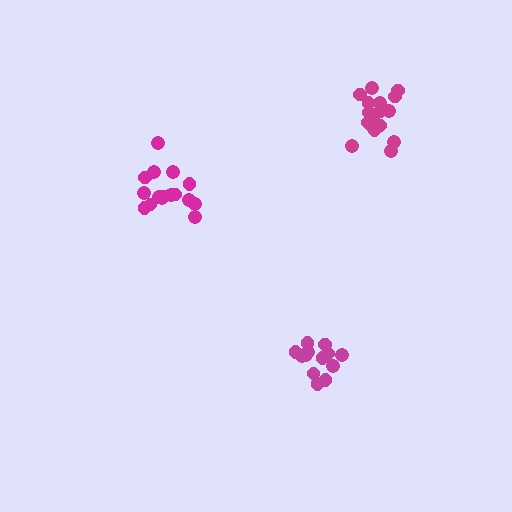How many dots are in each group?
Group 1: 16 dots, Group 2: 13 dots, Group 3: 18 dots (47 total).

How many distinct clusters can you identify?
There are 3 distinct clusters.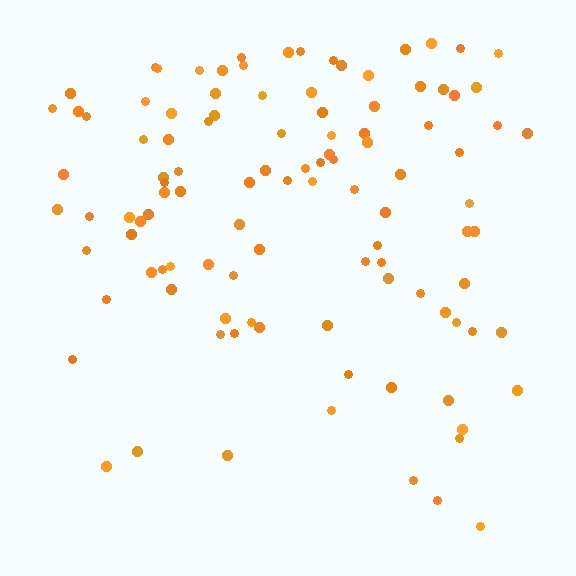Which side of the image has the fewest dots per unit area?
The bottom.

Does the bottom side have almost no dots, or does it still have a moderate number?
Still a moderate number, just noticeably fewer than the top.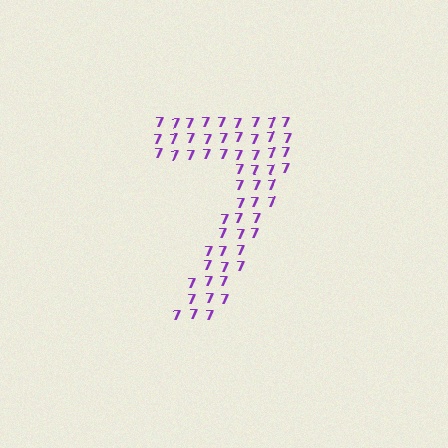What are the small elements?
The small elements are digit 7's.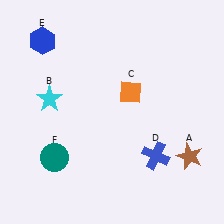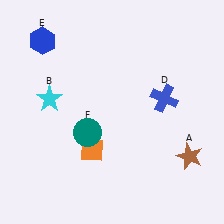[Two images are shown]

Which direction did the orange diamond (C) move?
The orange diamond (C) moved down.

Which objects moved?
The objects that moved are: the orange diamond (C), the blue cross (D), the teal circle (F).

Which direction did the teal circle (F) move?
The teal circle (F) moved right.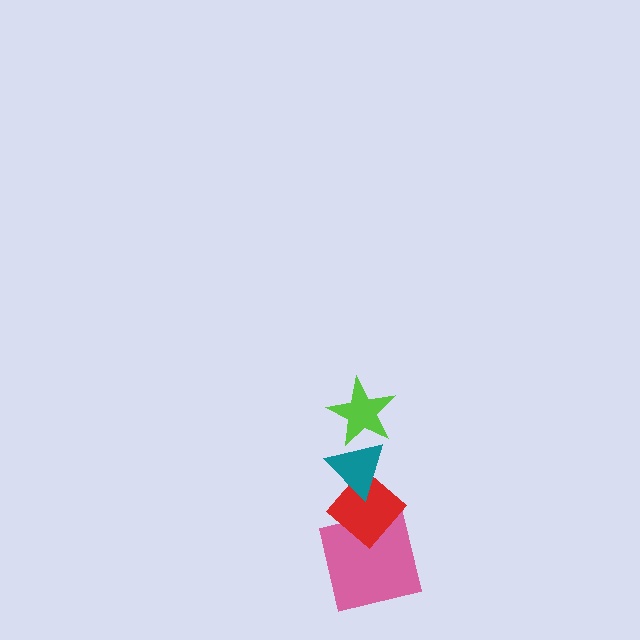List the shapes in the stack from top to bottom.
From top to bottom: the lime star, the teal triangle, the red diamond, the pink square.